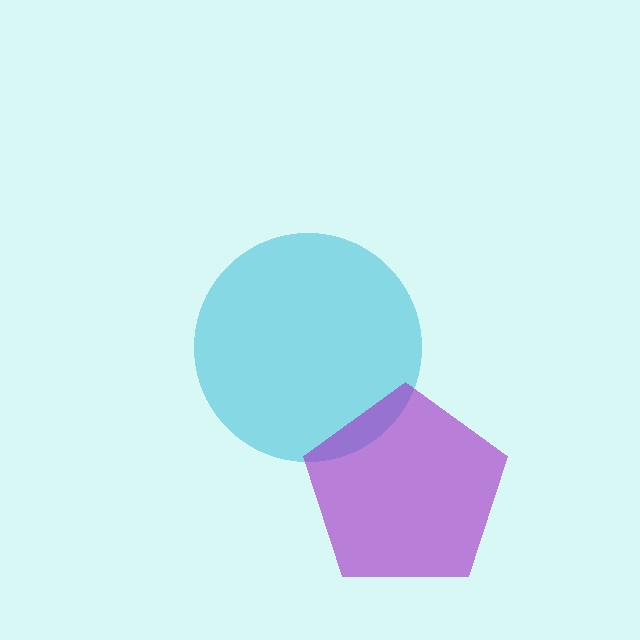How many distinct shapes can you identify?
There are 2 distinct shapes: a cyan circle, a purple pentagon.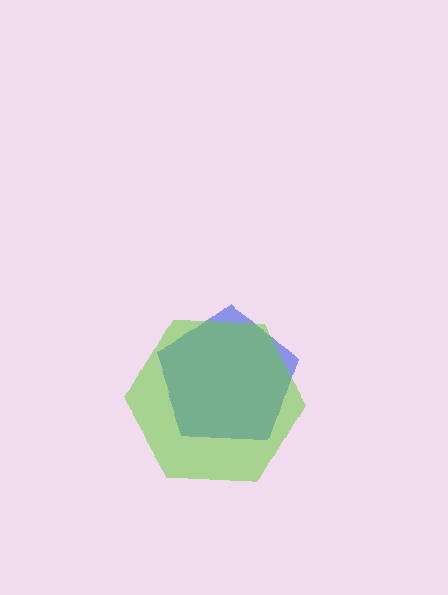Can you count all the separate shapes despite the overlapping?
Yes, there are 2 separate shapes.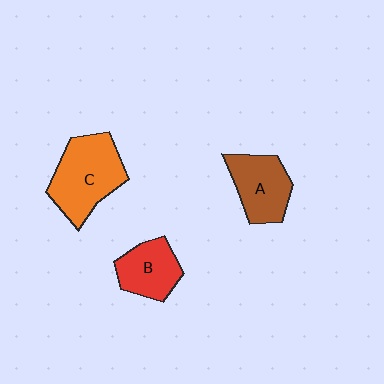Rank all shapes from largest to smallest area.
From largest to smallest: C (orange), A (brown), B (red).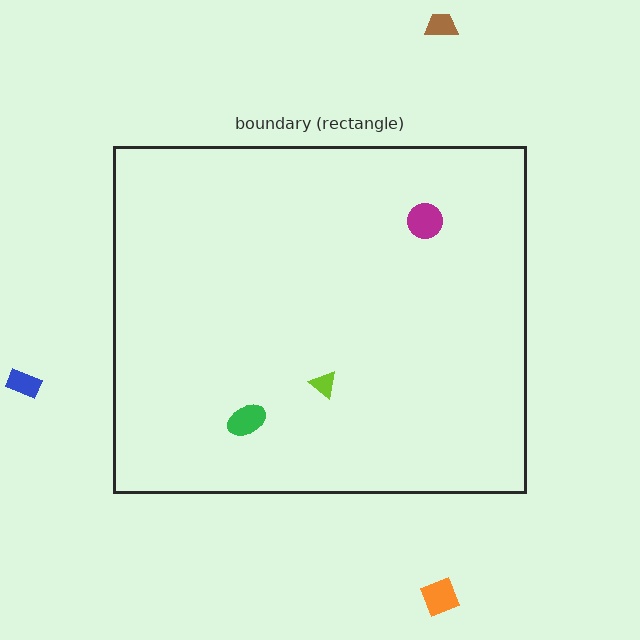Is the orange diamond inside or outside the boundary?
Outside.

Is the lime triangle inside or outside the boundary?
Inside.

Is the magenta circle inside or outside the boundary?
Inside.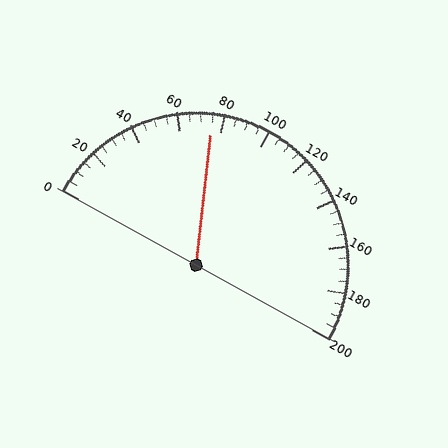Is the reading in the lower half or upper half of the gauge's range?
The reading is in the lower half of the range (0 to 200).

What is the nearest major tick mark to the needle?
The nearest major tick mark is 80.